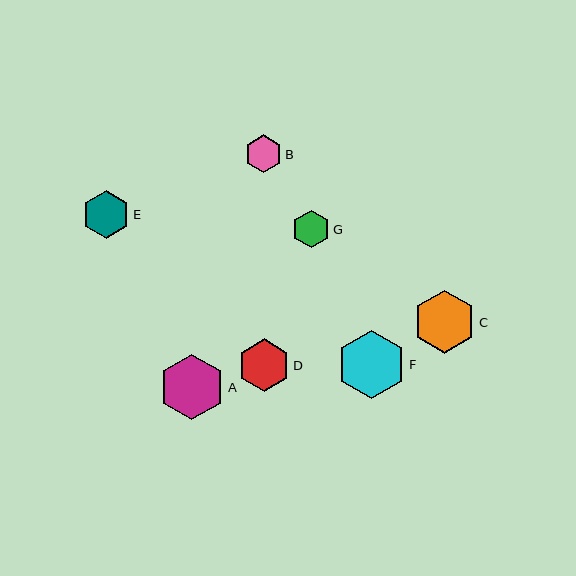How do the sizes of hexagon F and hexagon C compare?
Hexagon F and hexagon C are approximately the same size.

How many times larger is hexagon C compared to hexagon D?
Hexagon C is approximately 1.2 times the size of hexagon D.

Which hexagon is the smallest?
Hexagon B is the smallest with a size of approximately 38 pixels.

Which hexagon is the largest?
Hexagon F is the largest with a size of approximately 68 pixels.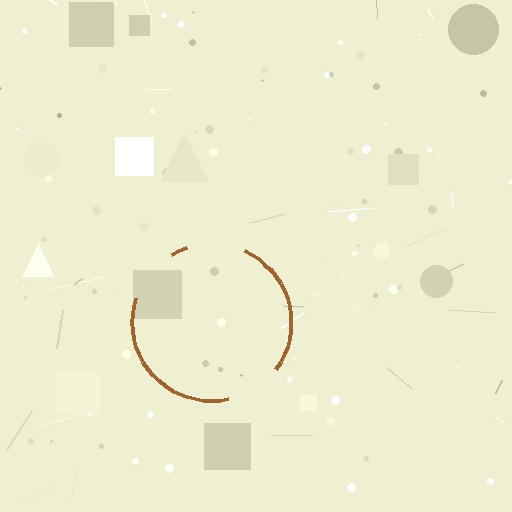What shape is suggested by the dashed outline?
The dashed outline suggests a circle.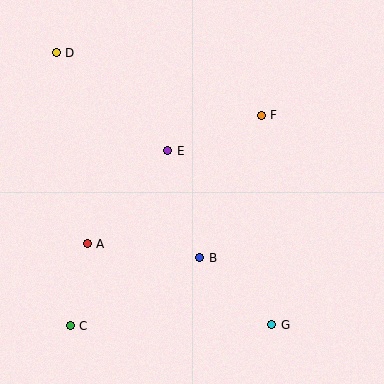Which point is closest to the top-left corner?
Point D is closest to the top-left corner.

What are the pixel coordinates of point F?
Point F is at (261, 115).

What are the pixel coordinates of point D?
Point D is at (56, 53).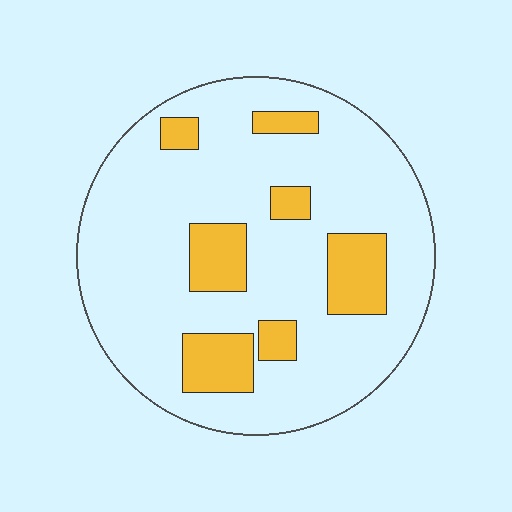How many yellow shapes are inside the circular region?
7.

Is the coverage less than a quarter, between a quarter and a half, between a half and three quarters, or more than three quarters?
Less than a quarter.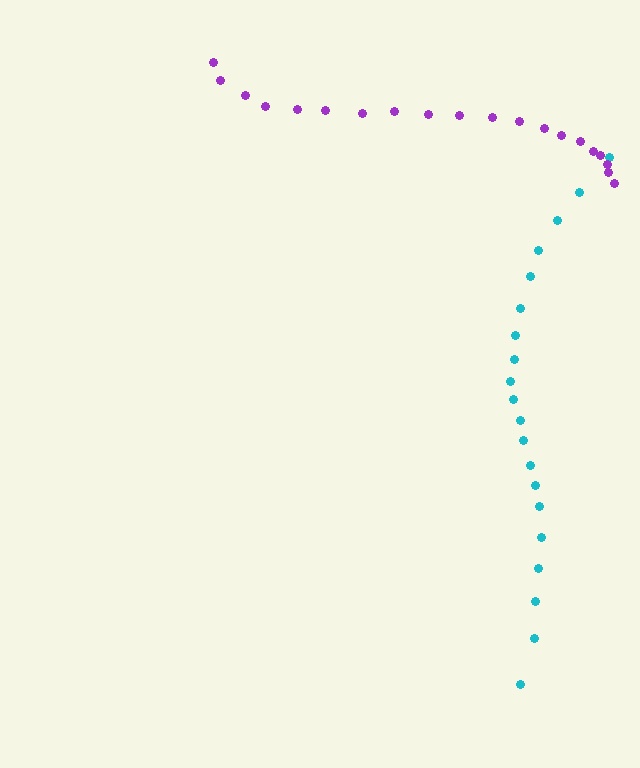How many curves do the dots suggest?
There are 2 distinct paths.